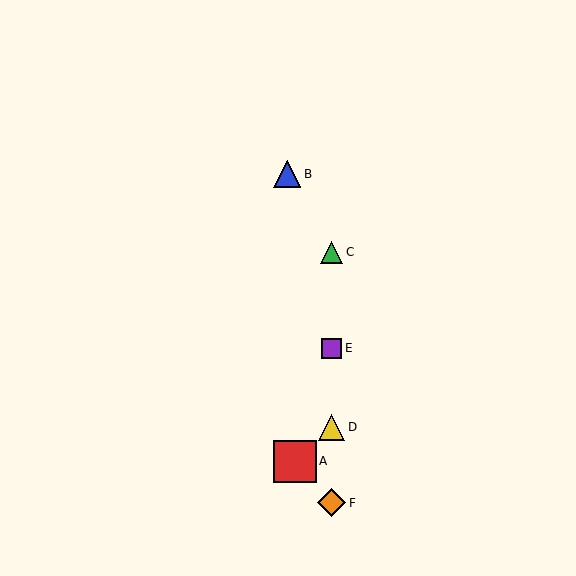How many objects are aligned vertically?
4 objects (C, D, E, F) are aligned vertically.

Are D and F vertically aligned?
Yes, both are at x≈332.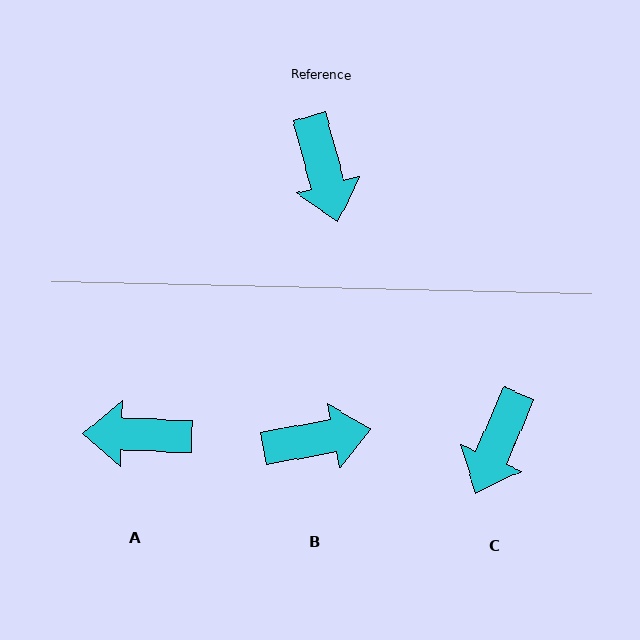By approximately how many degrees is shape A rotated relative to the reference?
Approximately 107 degrees clockwise.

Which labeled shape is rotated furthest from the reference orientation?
A, about 107 degrees away.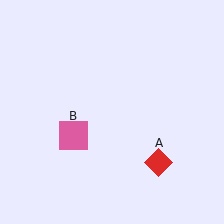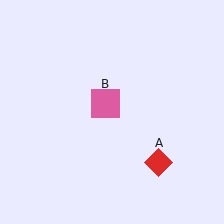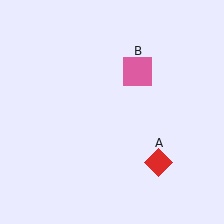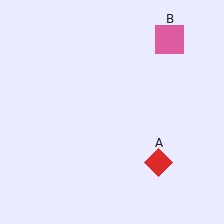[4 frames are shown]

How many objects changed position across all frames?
1 object changed position: pink square (object B).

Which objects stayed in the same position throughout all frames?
Red diamond (object A) remained stationary.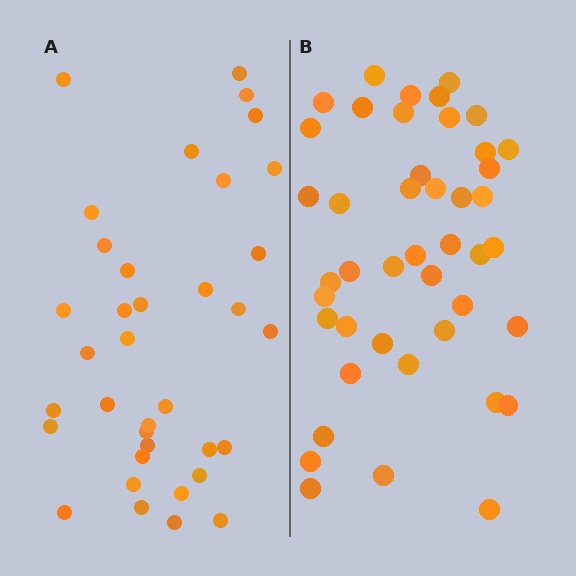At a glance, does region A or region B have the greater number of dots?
Region B (the right region) has more dots.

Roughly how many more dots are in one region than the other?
Region B has roughly 8 or so more dots than region A.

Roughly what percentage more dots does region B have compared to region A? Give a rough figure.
About 20% more.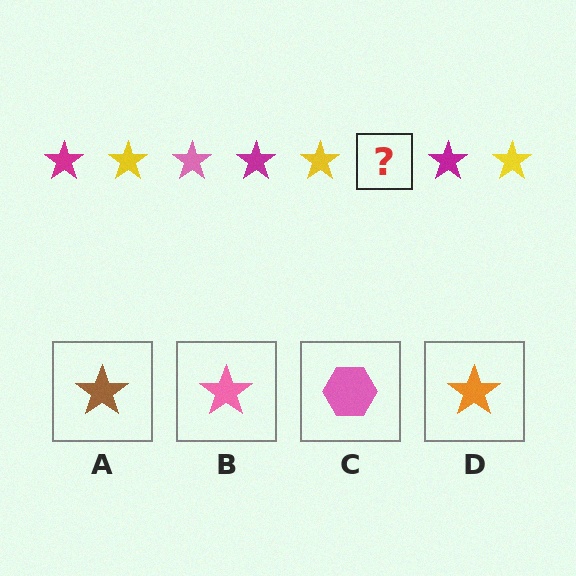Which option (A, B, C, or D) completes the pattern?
B.